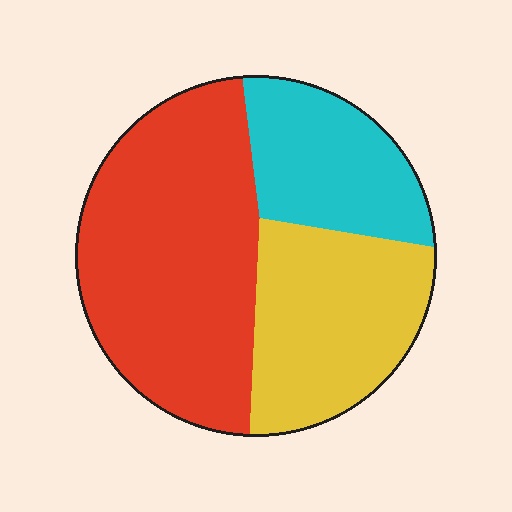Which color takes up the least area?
Cyan, at roughly 20%.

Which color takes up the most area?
Red, at roughly 50%.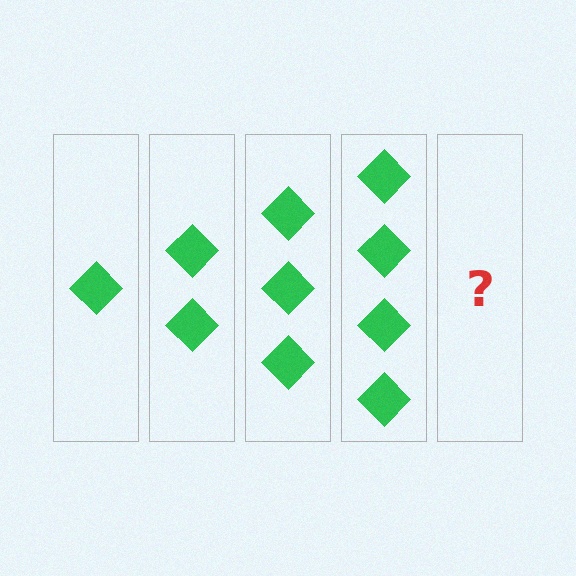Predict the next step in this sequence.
The next step is 5 diamonds.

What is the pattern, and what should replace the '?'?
The pattern is that each step adds one more diamond. The '?' should be 5 diamonds.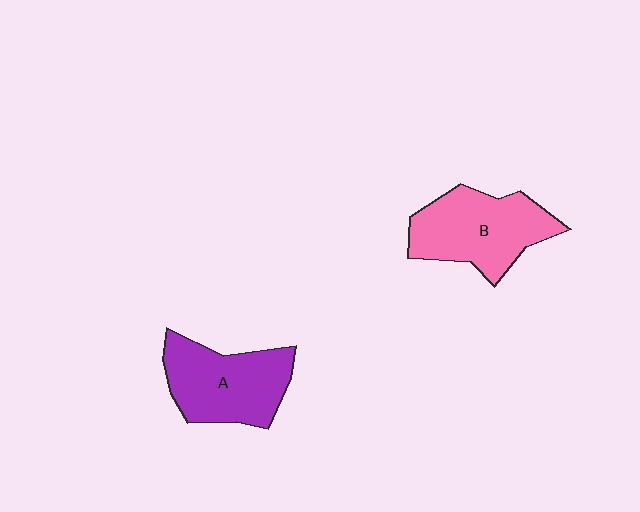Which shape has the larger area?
Shape B (pink).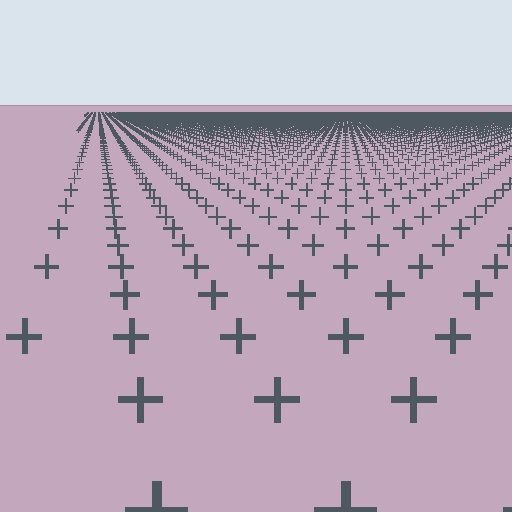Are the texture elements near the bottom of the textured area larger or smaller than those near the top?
Larger. Near the bottom, elements are closer to the viewer and appear at a bigger on-screen size.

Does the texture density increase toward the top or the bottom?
Density increases toward the top.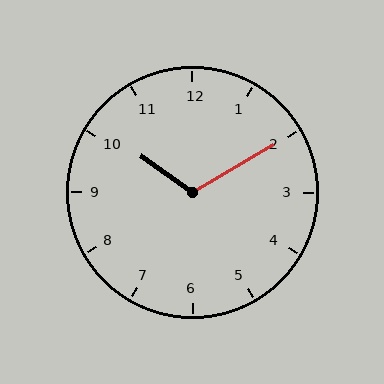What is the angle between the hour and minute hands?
Approximately 115 degrees.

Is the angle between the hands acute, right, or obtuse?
It is obtuse.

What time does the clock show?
10:10.